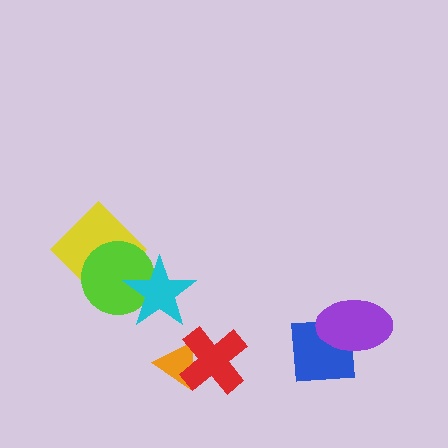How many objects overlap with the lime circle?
2 objects overlap with the lime circle.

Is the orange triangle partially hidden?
Yes, it is partially covered by another shape.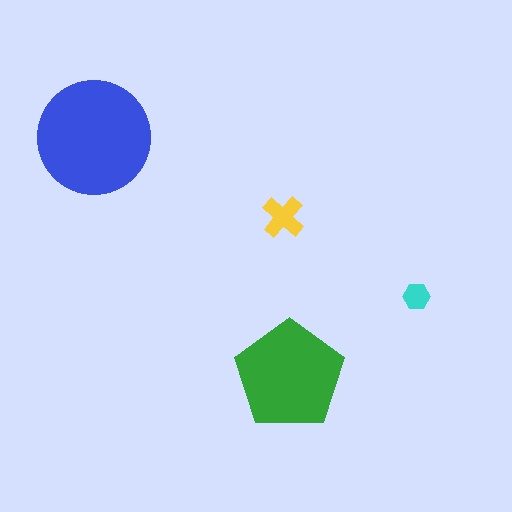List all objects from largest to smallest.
The blue circle, the green pentagon, the yellow cross, the cyan hexagon.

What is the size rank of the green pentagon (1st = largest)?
2nd.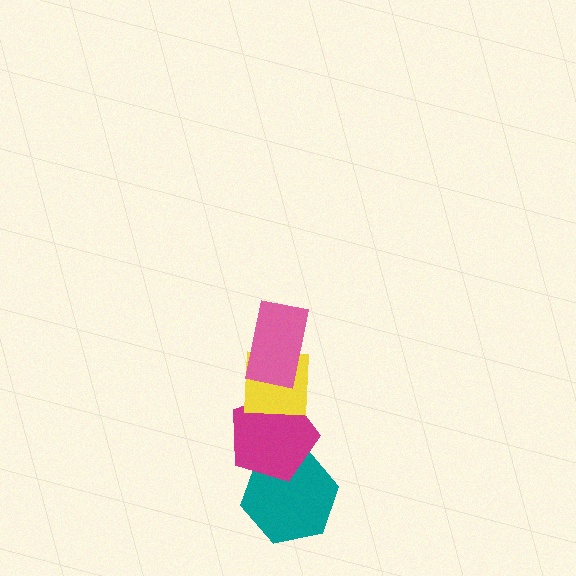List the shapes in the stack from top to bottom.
From top to bottom: the pink rectangle, the yellow square, the magenta pentagon, the teal hexagon.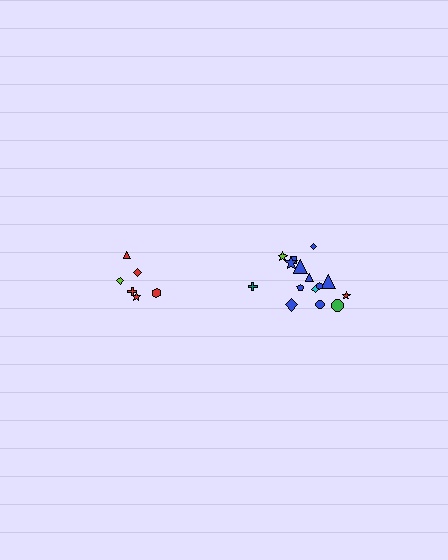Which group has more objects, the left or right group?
The right group.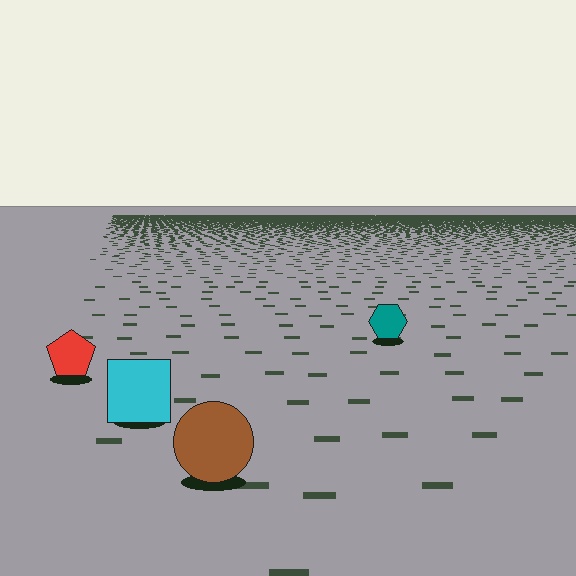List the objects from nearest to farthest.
From nearest to farthest: the brown circle, the cyan square, the red pentagon, the teal hexagon.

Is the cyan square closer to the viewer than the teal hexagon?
Yes. The cyan square is closer — you can tell from the texture gradient: the ground texture is coarser near it.